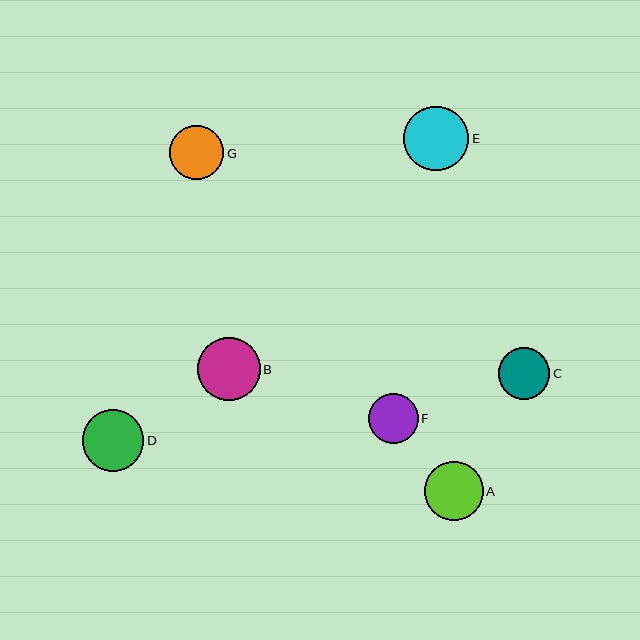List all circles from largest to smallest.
From largest to smallest: E, B, D, A, G, C, F.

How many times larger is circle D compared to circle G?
Circle D is approximately 1.1 times the size of circle G.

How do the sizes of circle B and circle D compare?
Circle B and circle D are approximately the same size.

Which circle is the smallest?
Circle F is the smallest with a size of approximately 50 pixels.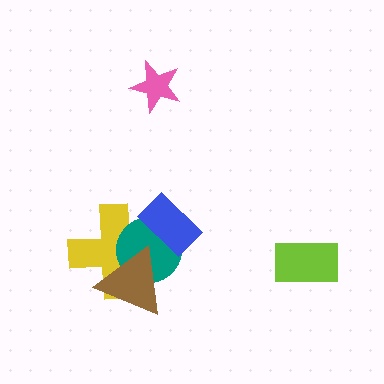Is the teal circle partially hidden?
Yes, it is partially covered by another shape.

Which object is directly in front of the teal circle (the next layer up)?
The brown triangle is directly in front of the teal circle.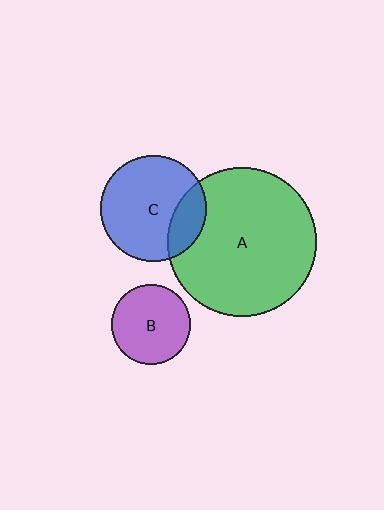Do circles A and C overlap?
Yes.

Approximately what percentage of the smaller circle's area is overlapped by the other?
Approximately 20%.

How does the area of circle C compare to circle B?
Approximately 1.8 times.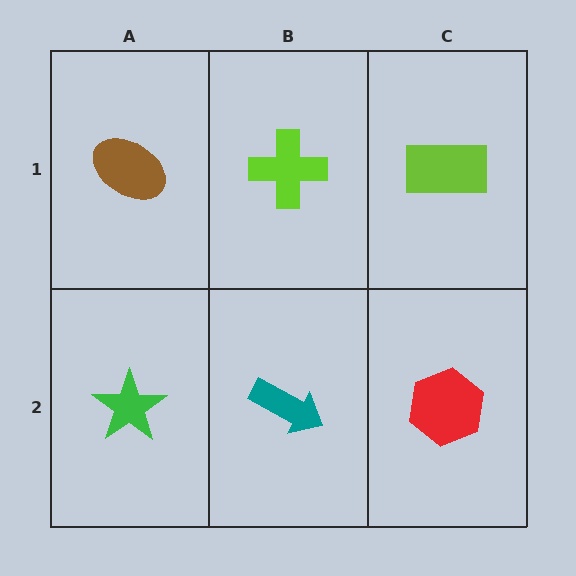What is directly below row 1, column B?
A teal arrow.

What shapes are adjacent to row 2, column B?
A lime cross (row 1, column B), a green star (row 2, column A), a red hexagon (row 2, column C).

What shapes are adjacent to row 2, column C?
A lime rectangle (row 1, column C), a teal arrow (row 2, column B).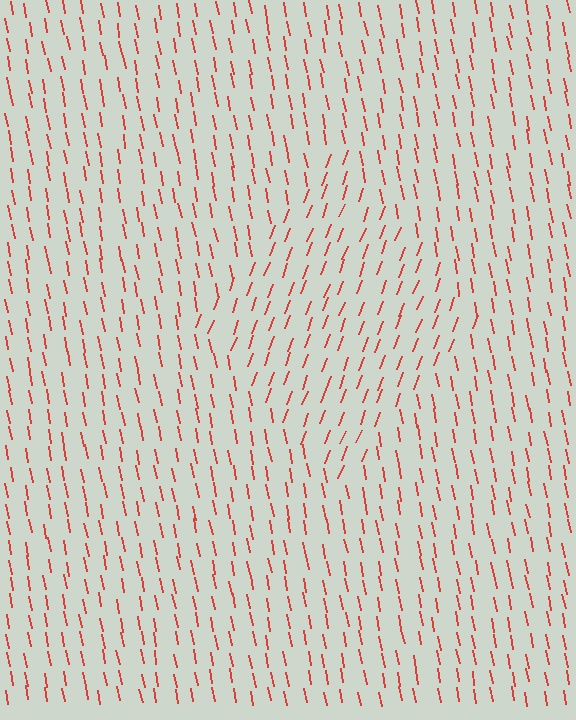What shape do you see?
I see a diamond.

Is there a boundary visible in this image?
Yes, there is a texture boundary formed by a change in line orientation.